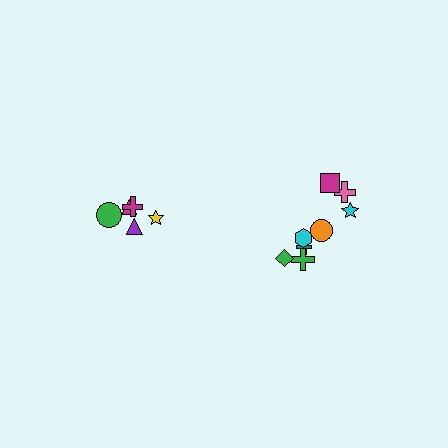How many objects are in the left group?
There are 5 objects.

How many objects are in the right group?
There are 8 objects.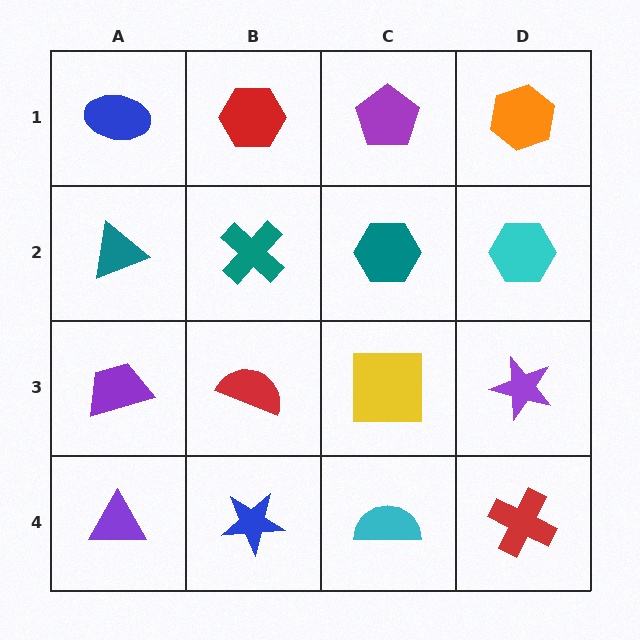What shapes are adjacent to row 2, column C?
A purple pentagon (row 1, column C), a yellow square (row 3, column C), a teal cross (row 2, column B), a cyan hexagon (row 2, column D).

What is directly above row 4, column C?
A yellow square.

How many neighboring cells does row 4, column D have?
2.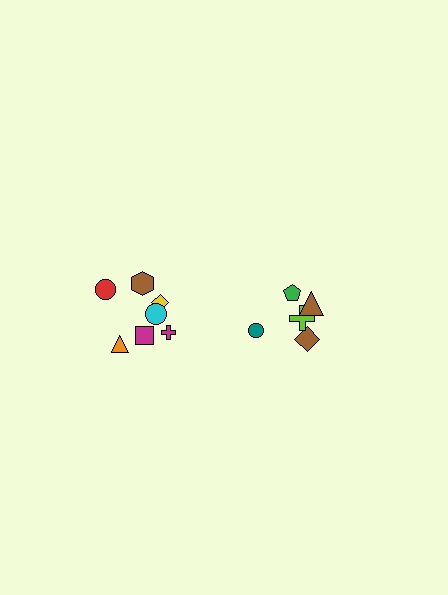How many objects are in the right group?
There are 5 objects.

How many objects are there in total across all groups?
There are 12 objects.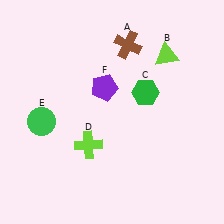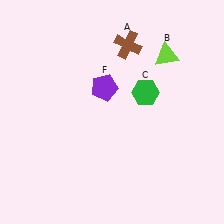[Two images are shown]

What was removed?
The lime cross (D), the green circle (E) were removed in Image 2.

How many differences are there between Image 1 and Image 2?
There are 2 differences between the two images.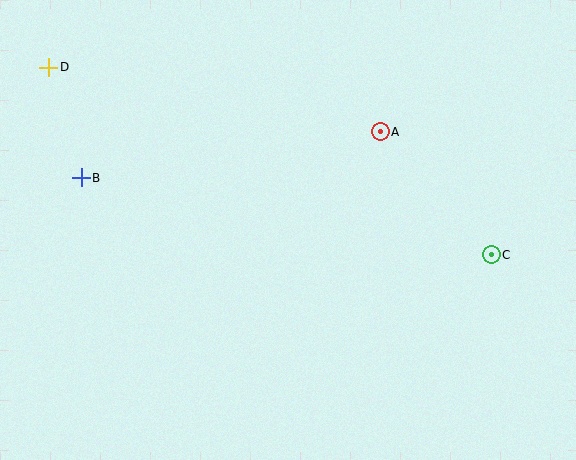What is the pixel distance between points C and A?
The distance between C and A is 166 pixels.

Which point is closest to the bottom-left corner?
Point B is closest to the bottom-left corner.